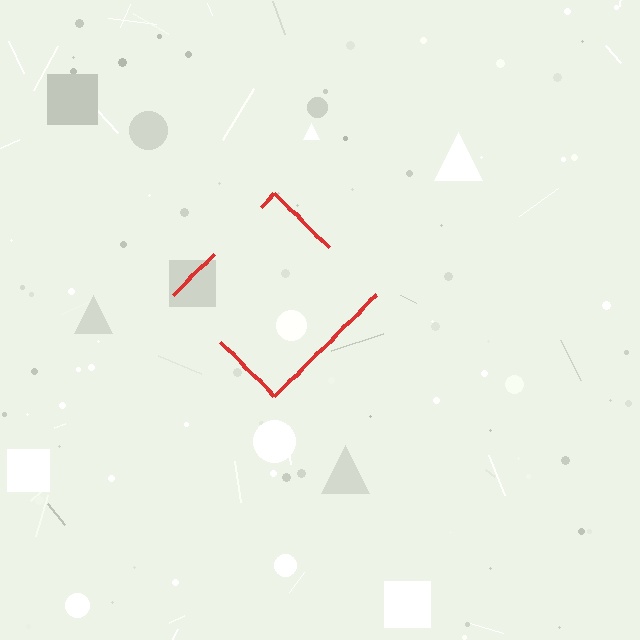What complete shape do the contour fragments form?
The contour fragments form a diamond.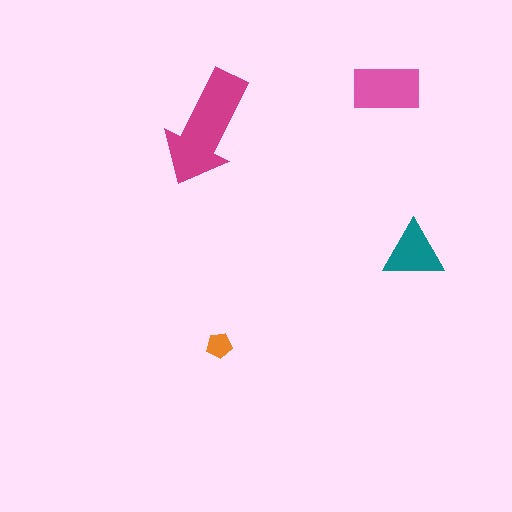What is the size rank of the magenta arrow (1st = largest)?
1st.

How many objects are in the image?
There are 4 objects in the image.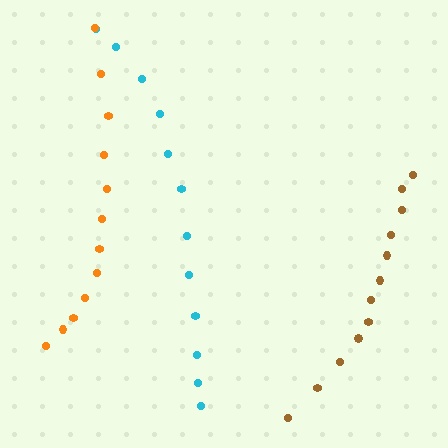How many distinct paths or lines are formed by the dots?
There are 3 distinct paths.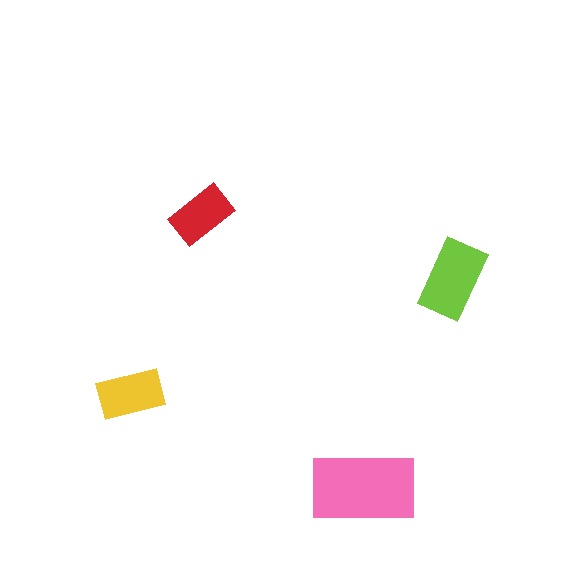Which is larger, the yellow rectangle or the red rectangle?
The yellow one.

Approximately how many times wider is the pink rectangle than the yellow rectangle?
About 1.5 times wider.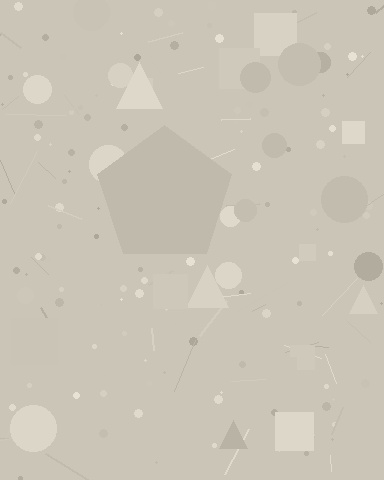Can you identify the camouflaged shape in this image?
The camouflaged shape is a pentagon.